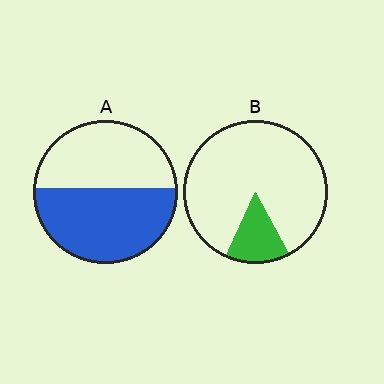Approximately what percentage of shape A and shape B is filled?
A is approximately 55% and B is approximately 15%.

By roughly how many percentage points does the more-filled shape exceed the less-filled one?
By roughly 40 percentage points (A over B).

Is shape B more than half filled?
No.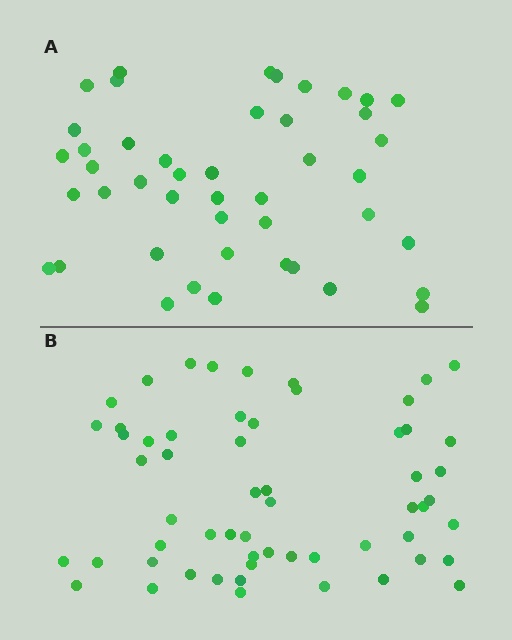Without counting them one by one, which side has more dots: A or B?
Region B (the bottom region) has more dots.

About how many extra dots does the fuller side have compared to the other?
Region B has approximately 15 more dots than region A.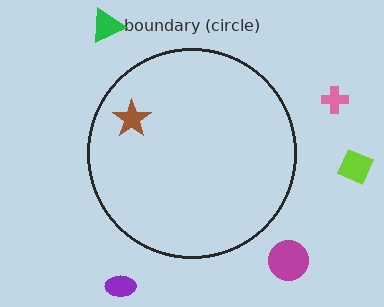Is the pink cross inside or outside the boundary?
Outside.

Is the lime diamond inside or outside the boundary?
Outside.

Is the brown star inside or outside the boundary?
Inside.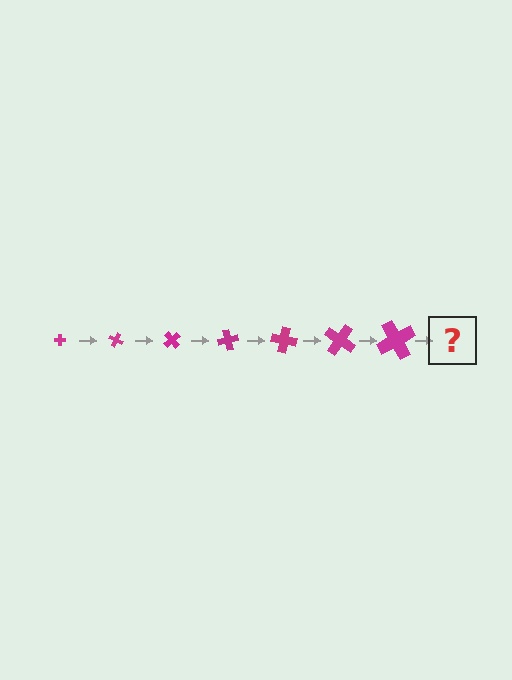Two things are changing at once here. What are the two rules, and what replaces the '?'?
The two rules are that the cross grows larger each step and it rotates 25 degrees each step. The '?' should be a cross, larger than the previous one and rotated 175 degrees from the start.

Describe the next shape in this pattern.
It should be a cross, larger than the previous one and rotated 175 degrees from the start.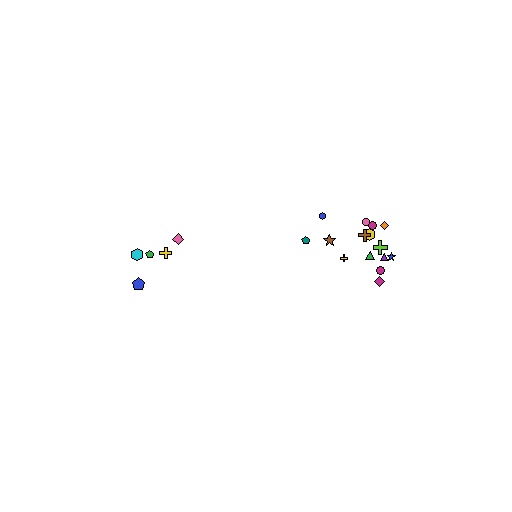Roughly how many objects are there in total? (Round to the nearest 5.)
Roughly 20 objects in total.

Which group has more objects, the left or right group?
The right group.